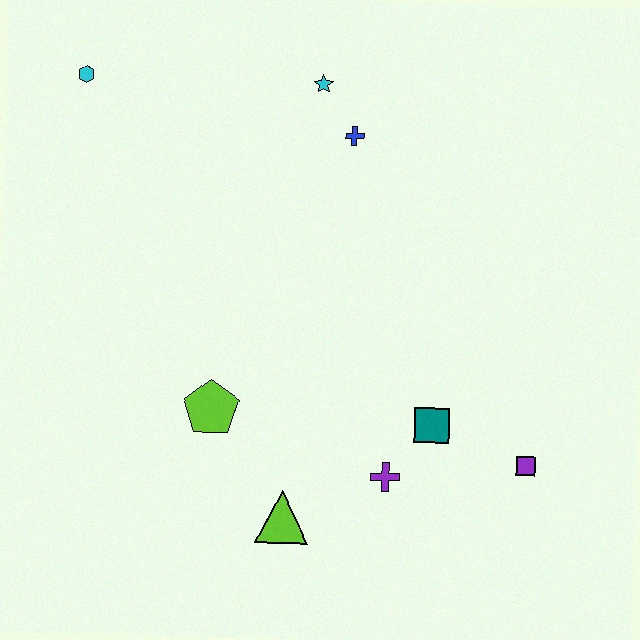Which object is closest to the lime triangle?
The purple cross is closest to the lime triangle.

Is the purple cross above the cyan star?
No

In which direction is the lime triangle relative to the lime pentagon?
The lime triangle is below the lime pentagon.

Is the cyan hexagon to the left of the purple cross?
Yes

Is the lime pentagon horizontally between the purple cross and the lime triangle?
No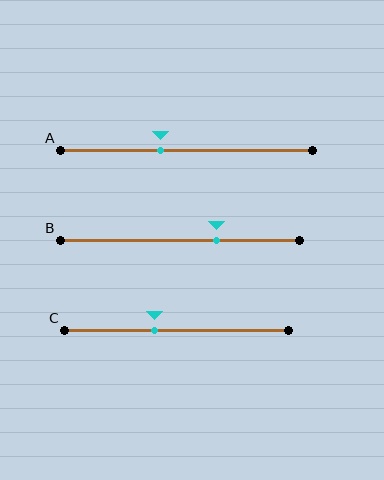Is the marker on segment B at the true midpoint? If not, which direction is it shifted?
No, the marker on segment B is shifted to the right by about 16% of the segment length.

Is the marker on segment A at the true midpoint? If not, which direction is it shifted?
No, the marker on segment A is shifted to the left by about 10% of the segment length.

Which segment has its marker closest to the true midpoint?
Segment C has its marker closest to the true midpoint.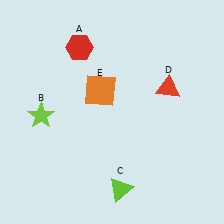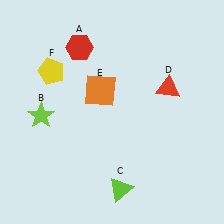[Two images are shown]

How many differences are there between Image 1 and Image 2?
There is 1 difference between the two images.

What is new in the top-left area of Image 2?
A yellow pentagon (F) was added in the top-left area of Image 2.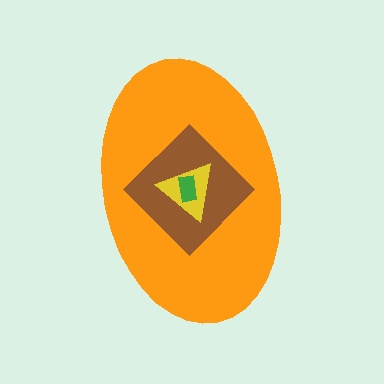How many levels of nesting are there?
4.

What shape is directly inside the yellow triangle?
The green rectangle.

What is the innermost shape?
The green rectangle.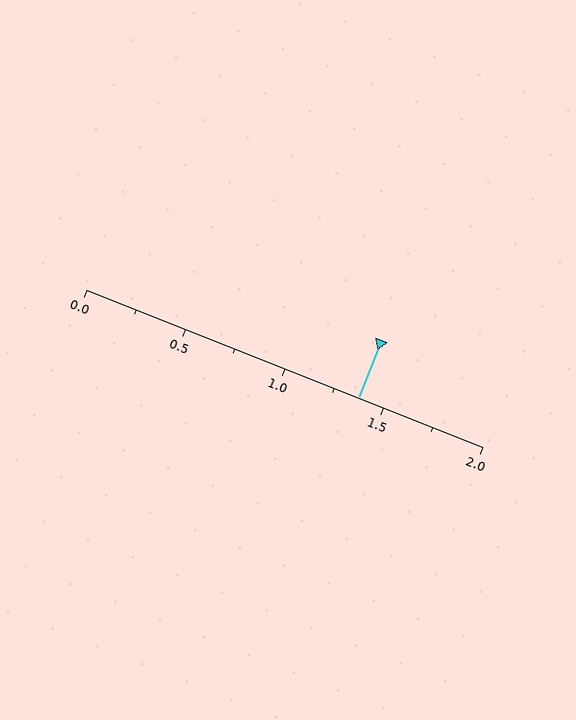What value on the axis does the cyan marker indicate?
The marker indicates approximately 1.38.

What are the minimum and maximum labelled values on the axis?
The axis runs from 0.0 to 2.0.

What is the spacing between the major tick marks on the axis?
The major ticks are spaced 0.5 apart.